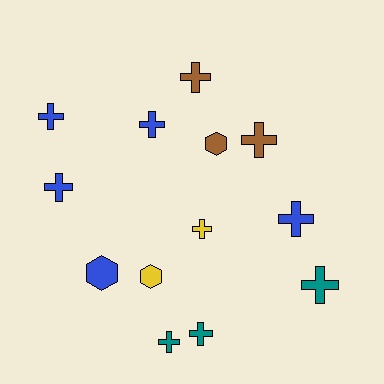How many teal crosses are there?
There are 3 teal crosses.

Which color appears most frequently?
Blue, with 5 objects.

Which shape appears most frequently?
Cross, with 10 objects.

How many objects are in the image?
There are 13 objects.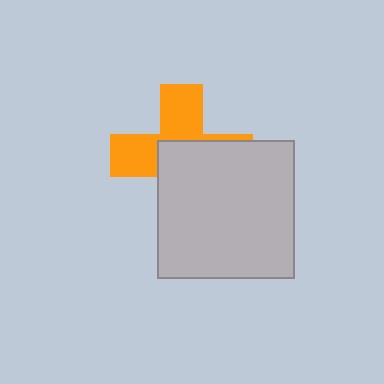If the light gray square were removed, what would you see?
You would see the complete orange cross.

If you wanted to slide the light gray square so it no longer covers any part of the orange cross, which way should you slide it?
Slide it toward the lower-right — that is the most direct way to separate the two shapes.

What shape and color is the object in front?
The object in front is a light gray square.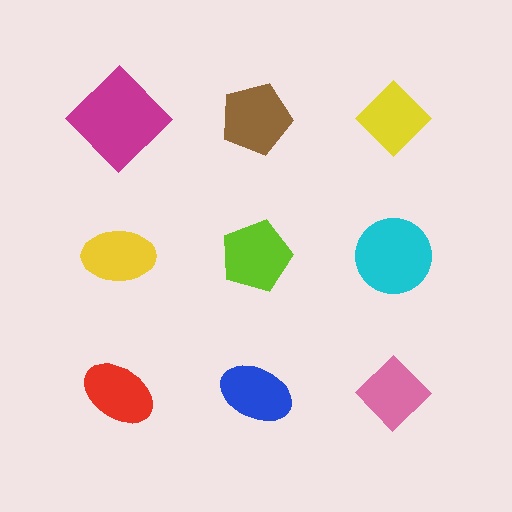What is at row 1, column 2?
A brown pentagon.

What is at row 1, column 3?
A yellow diamond.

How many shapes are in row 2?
3 shapes.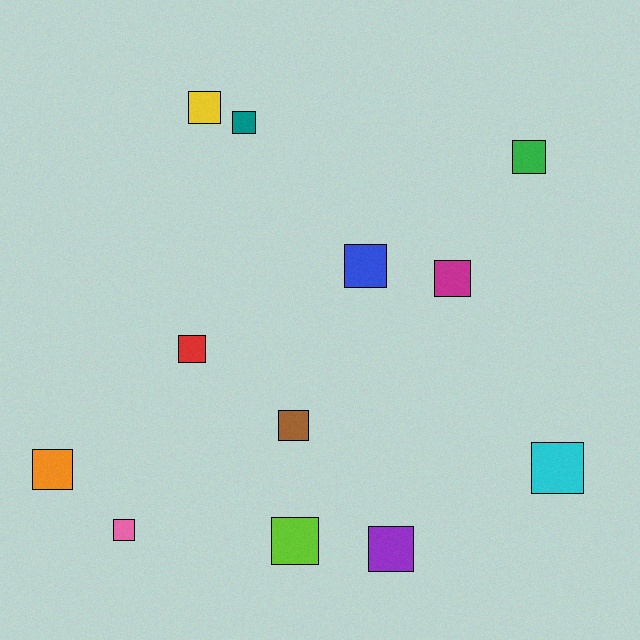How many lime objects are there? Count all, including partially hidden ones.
There is 1 lime object.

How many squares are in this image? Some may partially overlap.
There are 12 squares.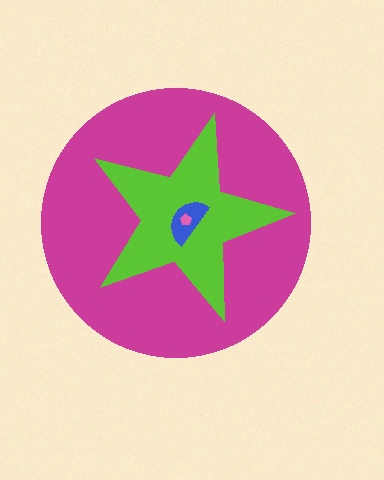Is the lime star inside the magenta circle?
Yes.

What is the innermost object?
The pink pentagon.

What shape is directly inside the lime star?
The blue semicircle.